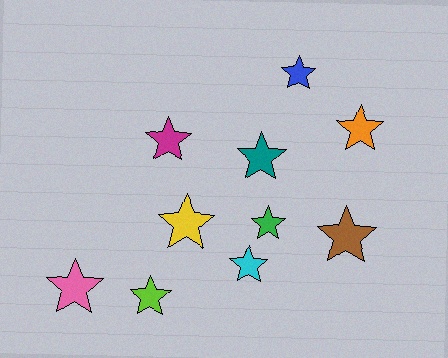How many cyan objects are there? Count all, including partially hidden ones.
There is 1 cyan object.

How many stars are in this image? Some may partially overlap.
There are 10 stars.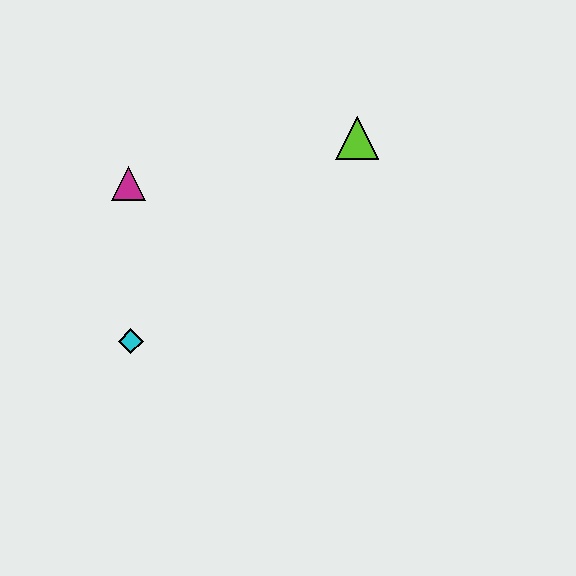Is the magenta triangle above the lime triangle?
No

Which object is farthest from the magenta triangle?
The lime triangle is farthest from the magenta triangle.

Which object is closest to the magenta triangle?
The cyan diamond is closest to the magenta triangle.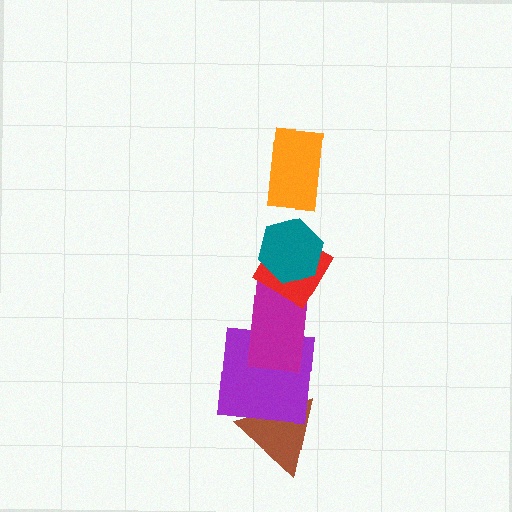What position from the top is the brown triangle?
The brown triangle is 6th from the top.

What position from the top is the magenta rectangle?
The magenta rectangle is 4th from the top.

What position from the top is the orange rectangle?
The orange rectangle is 1st from the top.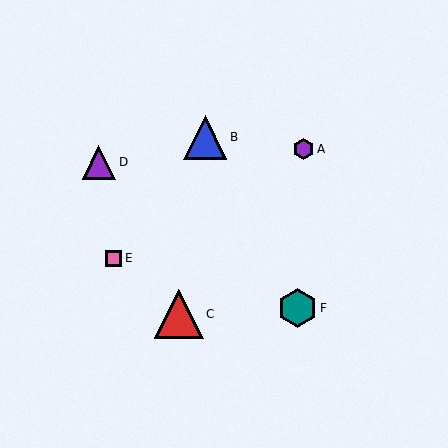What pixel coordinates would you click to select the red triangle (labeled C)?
Click at (179, 314) to select the red triangle C.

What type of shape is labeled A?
Shape A is a purple hexagon.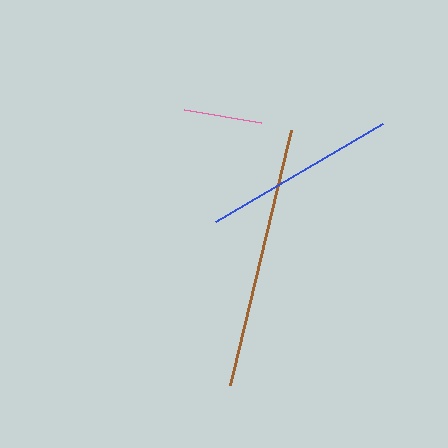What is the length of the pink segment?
The pink segment is approximately 78 pixels long.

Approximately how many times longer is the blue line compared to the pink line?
The blue line is approximately 2.5 times the length of the pink line.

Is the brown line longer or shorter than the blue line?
The brown line is longer than the blue line.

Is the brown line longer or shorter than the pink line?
The brown line is longer than the pink line.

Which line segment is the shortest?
The pink line is the shortest at approximately 78 pixels.